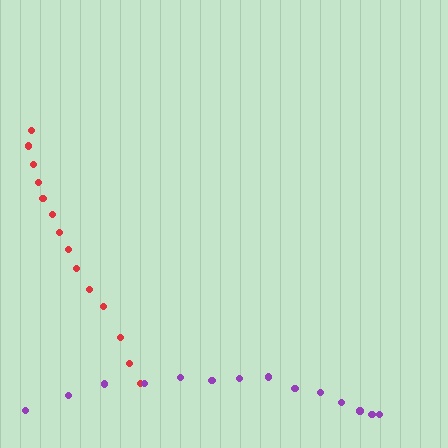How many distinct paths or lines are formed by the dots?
There are 2 distinct paths.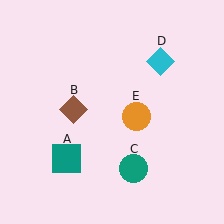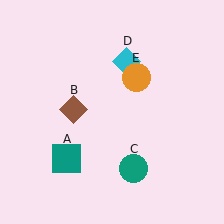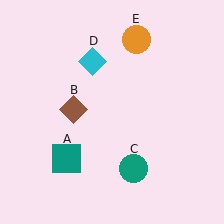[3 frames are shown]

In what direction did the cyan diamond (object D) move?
The cyan diamond (object D) moved left.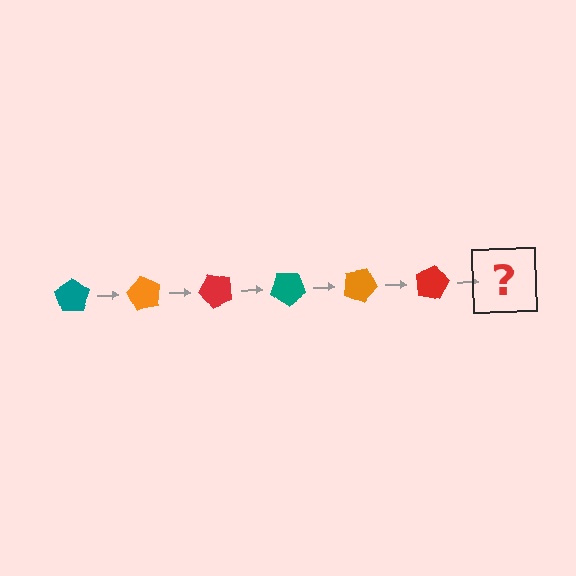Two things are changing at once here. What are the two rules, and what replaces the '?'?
The two rules are that it rotates 60 degrees each step and the color cycles through teal, orange, and red. The '?' should be a teal pentagon, rotated 360 degrees from the start.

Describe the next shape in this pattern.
It should be a teal pentagon, rotated 360 degrees from the start.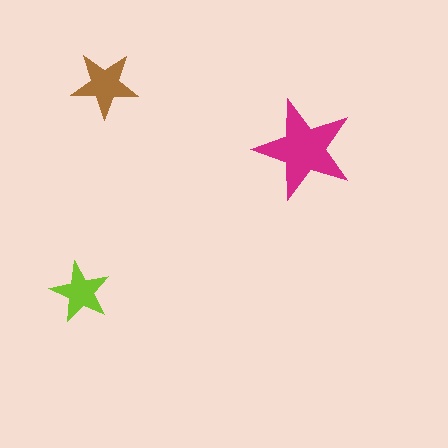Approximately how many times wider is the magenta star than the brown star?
About 1.5 times wider.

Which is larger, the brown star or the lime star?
The brown one.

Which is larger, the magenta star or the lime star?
The magenta one.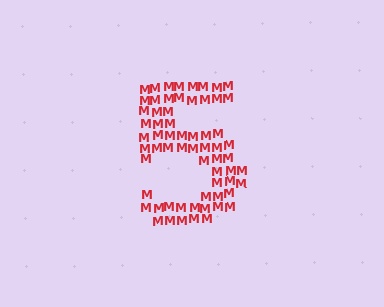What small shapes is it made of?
It is made of small letter M's.